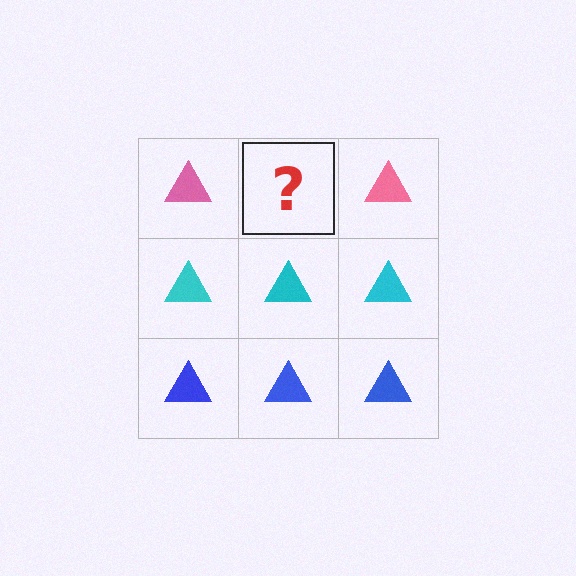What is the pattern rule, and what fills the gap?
The rule is that each row has a consistent color. The gap should be filled with a pink triangle.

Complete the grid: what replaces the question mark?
The question mark should be replaced with a pink triangle.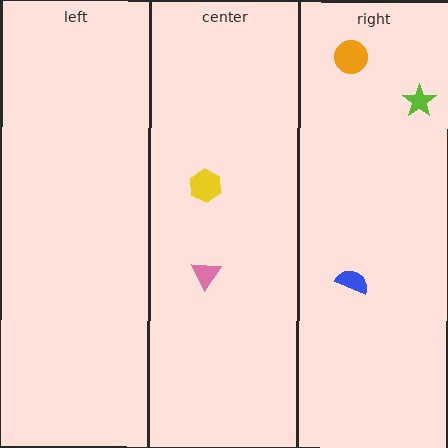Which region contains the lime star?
The right region.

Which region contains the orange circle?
The right region.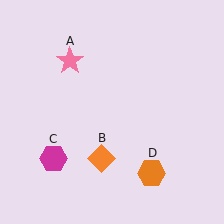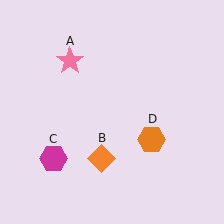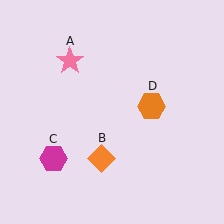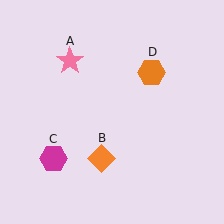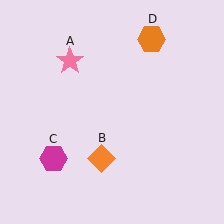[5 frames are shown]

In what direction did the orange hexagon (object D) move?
The orange hexagon (object D) moved up.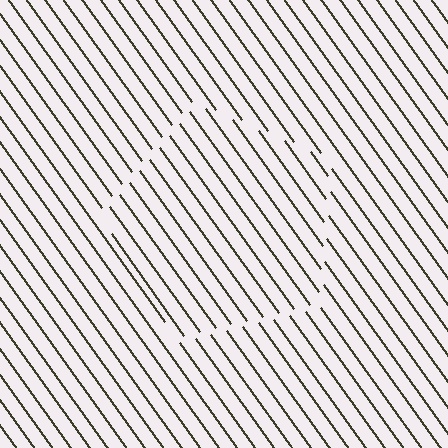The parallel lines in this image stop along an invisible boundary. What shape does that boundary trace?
An illusory pentagon. The interior of the shape contains the same grating, shifted by half a period — the contour is defined by the phase discontinuity where line-ends from the inner and outer gratings abut.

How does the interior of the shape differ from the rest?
The interior of the shape contains the same grating, shifted by half a period — the contour is defined by the phase discontinuity where line-ends from the inner and outer gratings abut.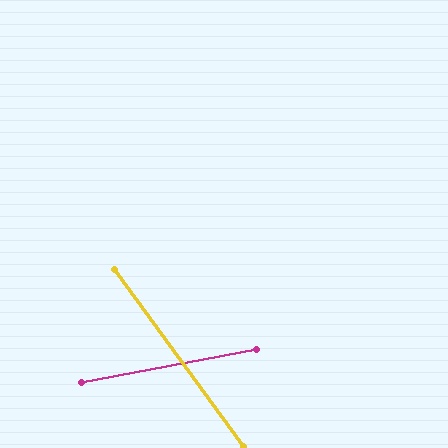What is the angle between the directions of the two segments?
Approximately 64 degrees.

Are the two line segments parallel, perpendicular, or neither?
Neither parallel nor perpendicular — they differ by about 64°.